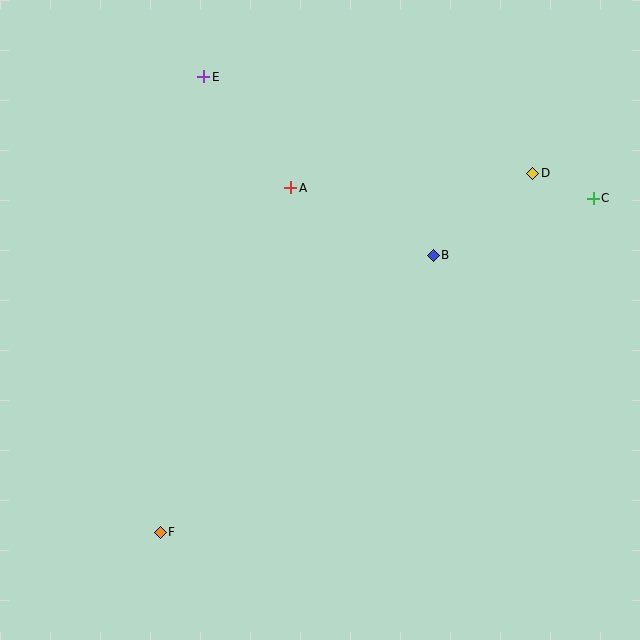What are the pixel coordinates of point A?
Point A is at (291, 188).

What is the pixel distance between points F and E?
The distance between F and E is 457 pixels.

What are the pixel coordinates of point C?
Point C is at (593, 198).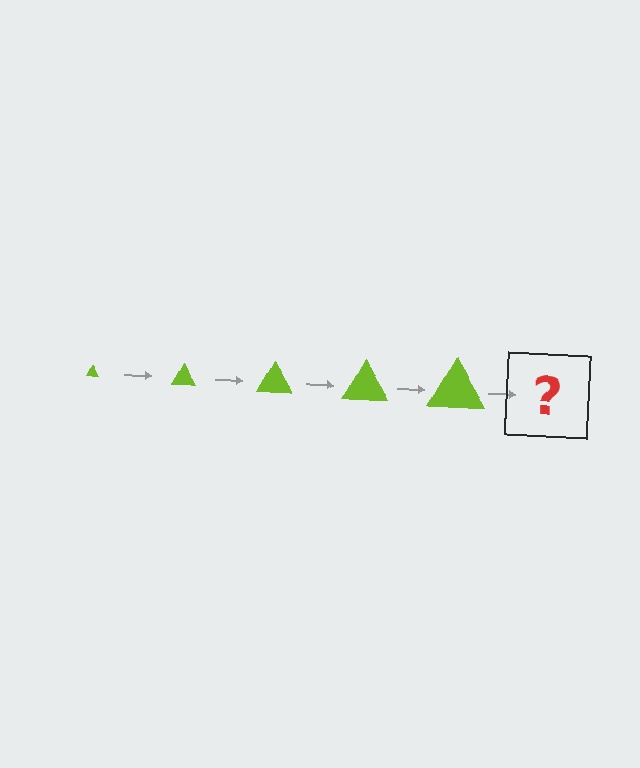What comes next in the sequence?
The next element should be a lime triangle, larger than the previous one.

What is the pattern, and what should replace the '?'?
The pattern is that the triangle gets progressively larger each step. The '?' should be a lime triangle, larger than the previous one.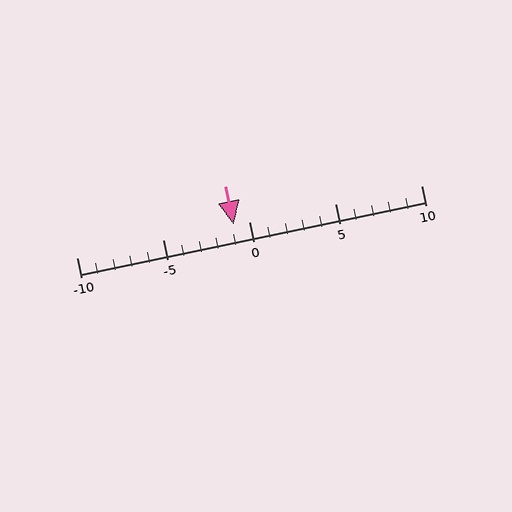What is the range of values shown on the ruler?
The ruler shows values from -10 to 10.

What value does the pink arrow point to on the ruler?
The pink arrow points to approximately -1.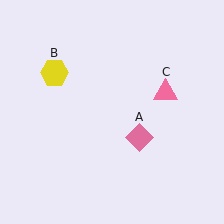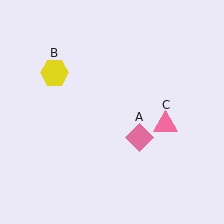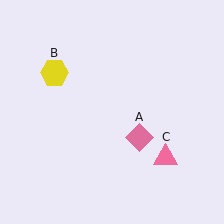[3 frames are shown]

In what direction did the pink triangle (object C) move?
The pink triangle (object C) moved down.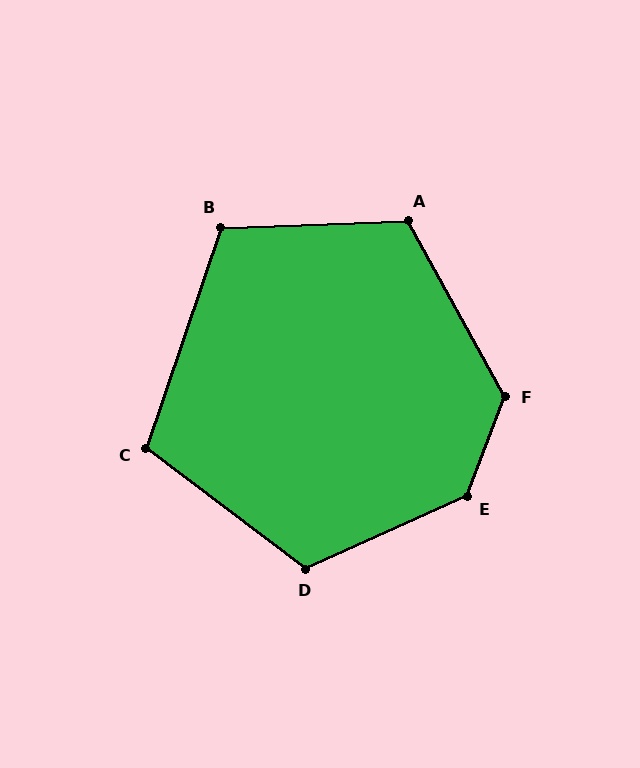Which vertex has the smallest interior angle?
C, at approximately 108 degrees.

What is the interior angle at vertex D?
Approximately 119 degrees (obtuse).